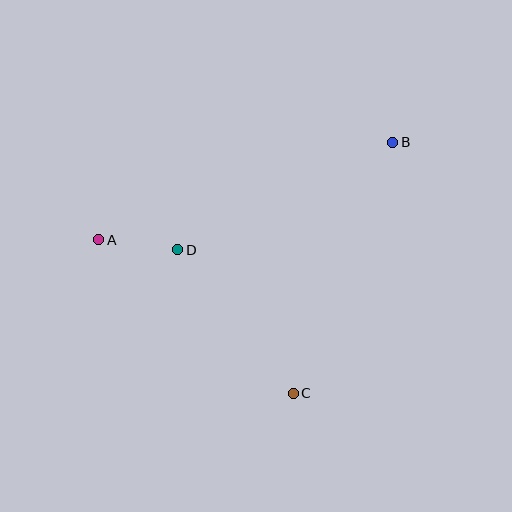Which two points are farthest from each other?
Points A and B are farthest from each other.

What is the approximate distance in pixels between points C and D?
The distance between C and D is approximately 184 pixels.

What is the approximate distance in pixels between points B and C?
The distance between B and C is approximately 270 pixels.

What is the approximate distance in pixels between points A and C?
The distance between A and C is approximately 248 pixels.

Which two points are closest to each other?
Points A and D are closest to each other.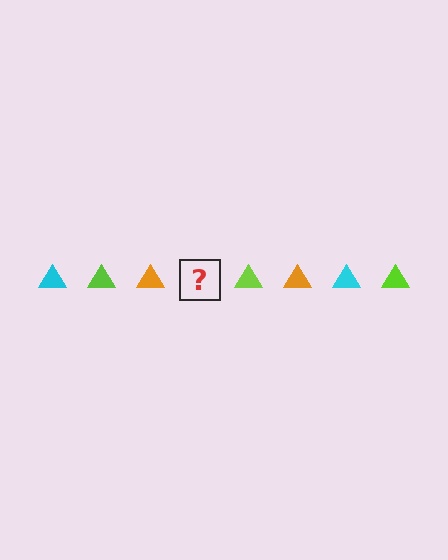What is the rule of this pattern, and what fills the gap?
The rule is that the pattern cycles through cyan, lime, orange triangles. The gap should be filled with a cyan triangle.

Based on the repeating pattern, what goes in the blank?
The blank should be a cyan triangle.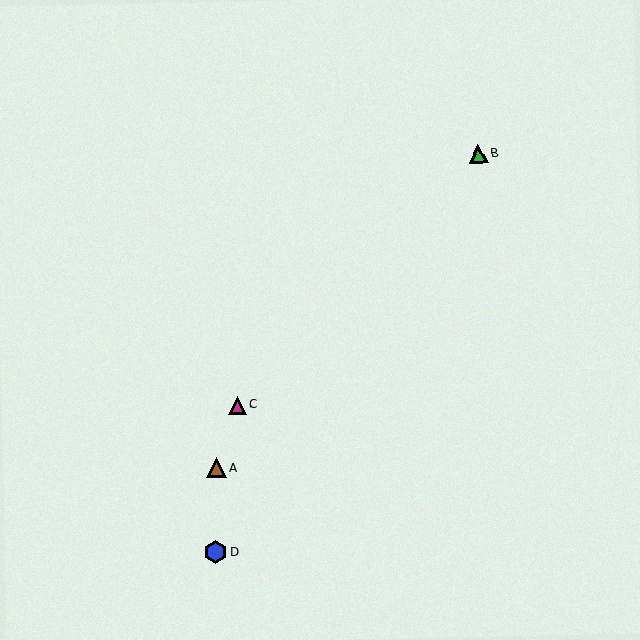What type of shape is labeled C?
Shape C is a magenta triangle.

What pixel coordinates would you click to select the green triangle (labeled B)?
Click at (478, 154) to select the green triangle B.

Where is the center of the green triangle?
The center of the green triangle is at (478, 154).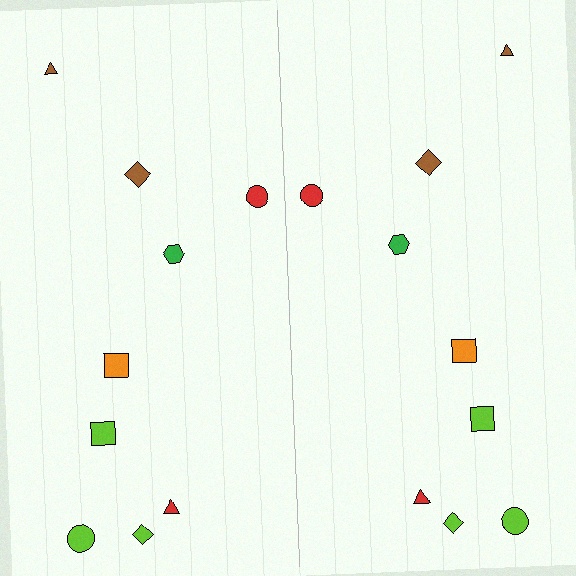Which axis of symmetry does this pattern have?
The pattern has a vertical axis of symmetry running through the center of the image.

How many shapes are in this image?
There are 18 shapes in this image.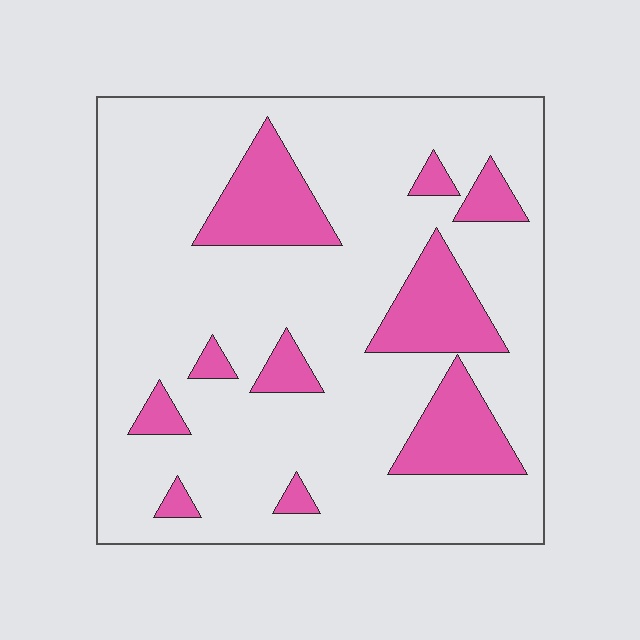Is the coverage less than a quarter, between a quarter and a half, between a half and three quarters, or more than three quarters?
Less than a quarter.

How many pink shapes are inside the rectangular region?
10.